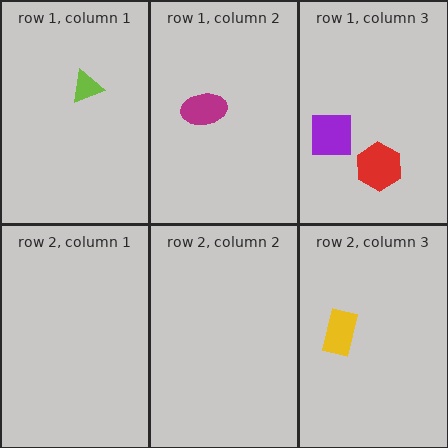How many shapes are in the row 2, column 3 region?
1.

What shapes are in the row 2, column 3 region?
The yellow rectangle.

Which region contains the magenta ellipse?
The row 1, column 2 region.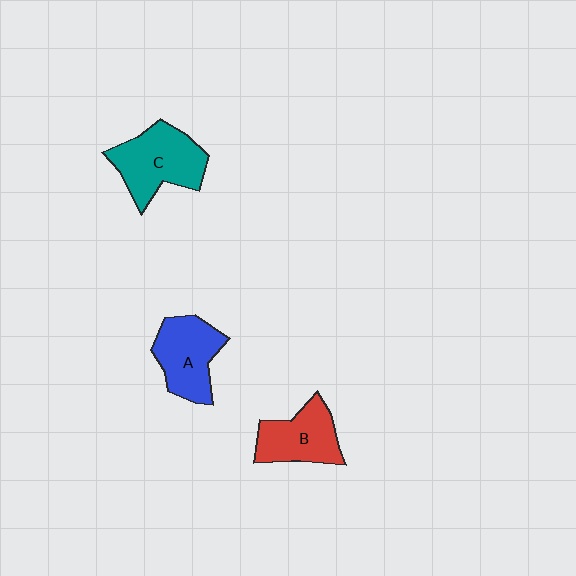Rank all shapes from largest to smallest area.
From largest to smallest: C (teal), A (blue), B (red).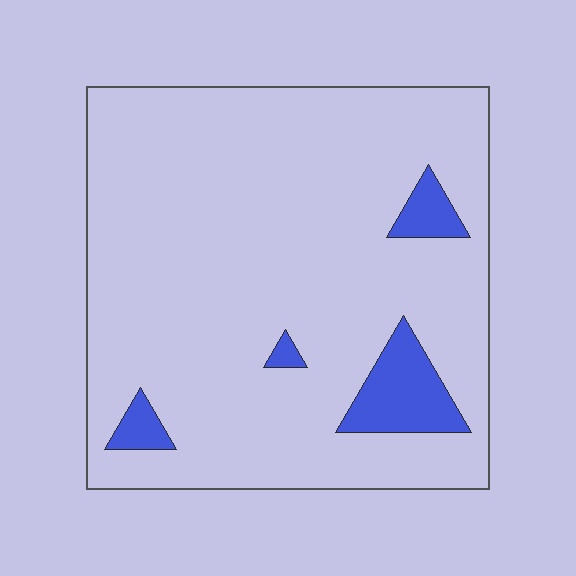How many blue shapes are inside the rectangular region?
4.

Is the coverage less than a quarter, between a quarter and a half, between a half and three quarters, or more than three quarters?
Less than a quarter.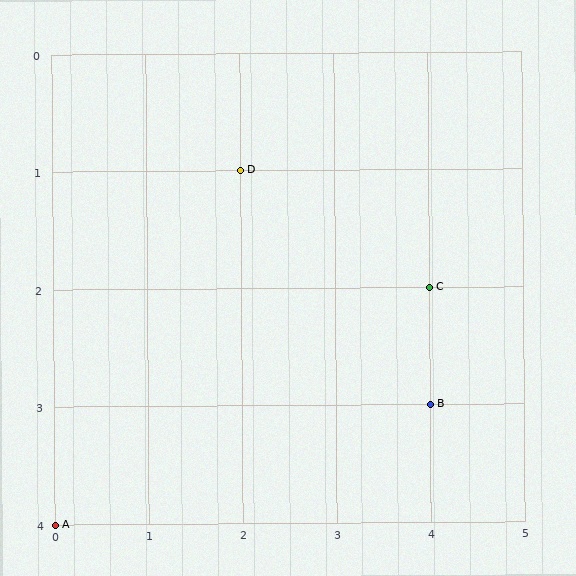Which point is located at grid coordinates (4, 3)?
Point B is at (4, 3).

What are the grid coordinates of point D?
Point D is at grid coordinates (2, 1).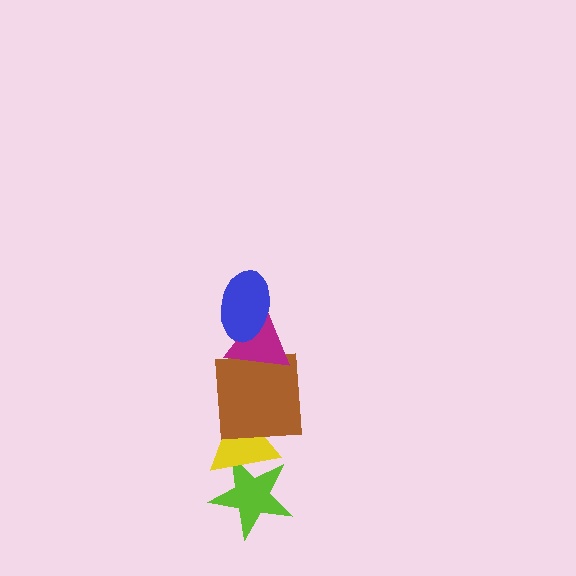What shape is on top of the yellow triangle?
The brown square is on top of the yellow triangle.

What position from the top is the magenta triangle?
The magenta triangle is 2nd from the top.